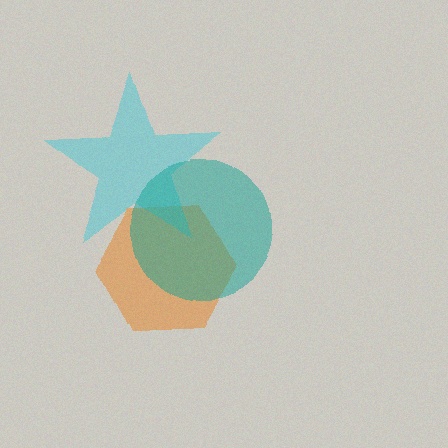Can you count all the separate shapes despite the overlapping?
Yes, there are 3 separate shapes.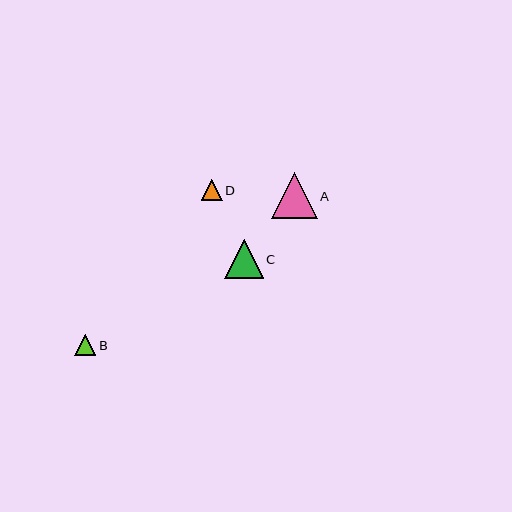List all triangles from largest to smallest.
From largest to smallest: A, C, B, D.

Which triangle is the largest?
Triangle A is the largest with a size of approximately 46 pixels.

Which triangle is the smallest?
Triangle D is the smallest with a size of approximately 21 pixels.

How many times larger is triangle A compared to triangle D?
Triangle A is approximately 2.2 times the size of triangle D.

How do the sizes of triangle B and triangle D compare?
Triangle B and triangle D are approximately the same size.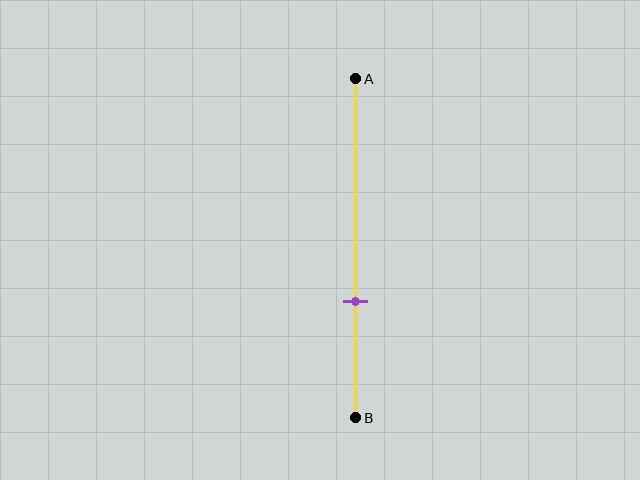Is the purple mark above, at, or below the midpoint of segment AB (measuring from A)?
The purple mark is below the midpoint of segment AB.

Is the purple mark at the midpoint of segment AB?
No, the mark is at about 65% from A, not at the 50% midpoint.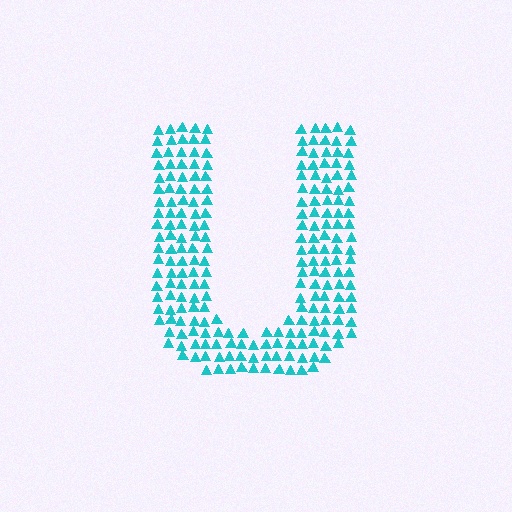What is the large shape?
The large shape is the letter U.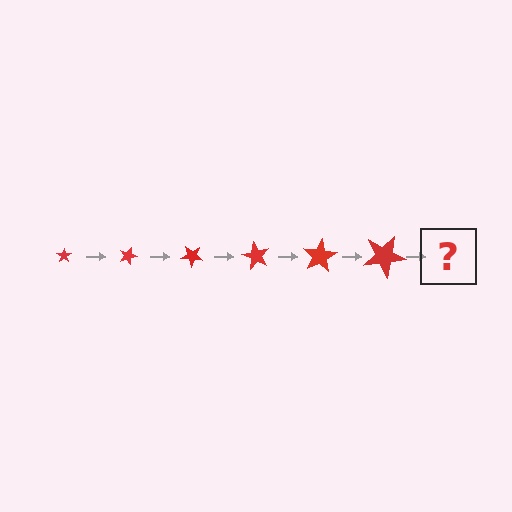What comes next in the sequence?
The next element should be a star, larger than the previous one and rotated 120 degrees from the start.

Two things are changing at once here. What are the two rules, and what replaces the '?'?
The two rules are that the star grows larger each step and it rotates 20 degrees each step. The '?' should be a star, larger than the previous one and rotated 120 degrees from the start.